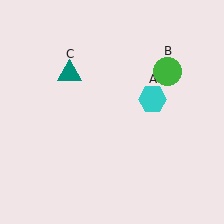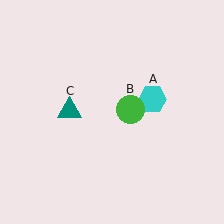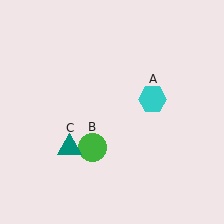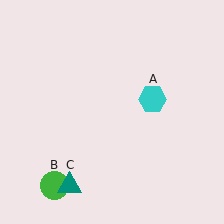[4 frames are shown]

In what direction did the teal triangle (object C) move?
The teal triangle (object C) moved down.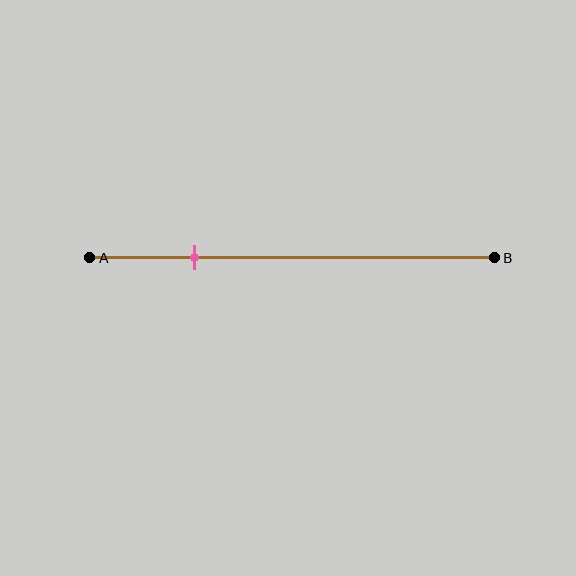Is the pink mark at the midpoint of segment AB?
No, the mark is at about 25% from A, not at the 50% midpoint.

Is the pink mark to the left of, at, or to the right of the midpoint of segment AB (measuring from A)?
The pink mark is to the left of the midpoint of segment AB.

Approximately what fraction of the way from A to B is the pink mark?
The pink mark is approximately 25% of the way from A to B.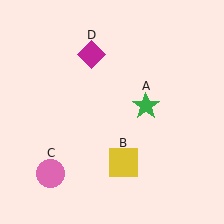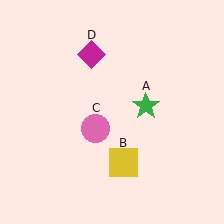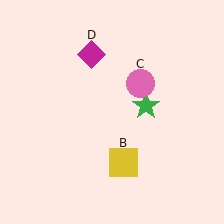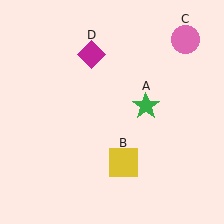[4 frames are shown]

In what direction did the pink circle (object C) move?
The pink circle (object C) moved up and to the right.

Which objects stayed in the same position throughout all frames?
Green star (object A) and yellow square (object B) and magenta diamond (object D) remained stationary.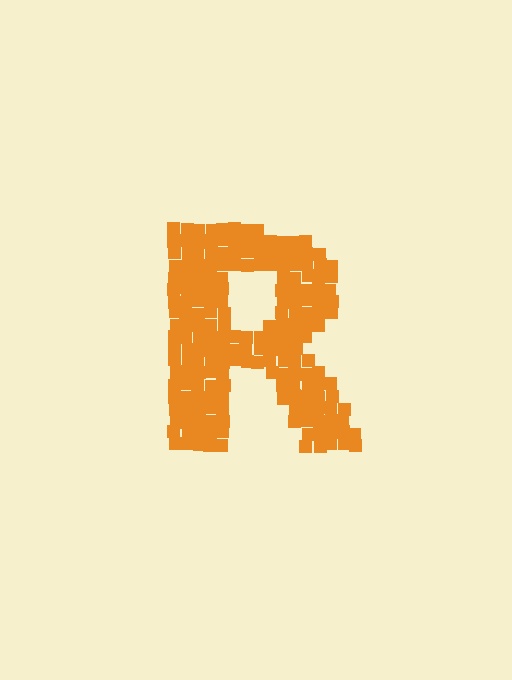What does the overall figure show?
The overall figure shows the letter R.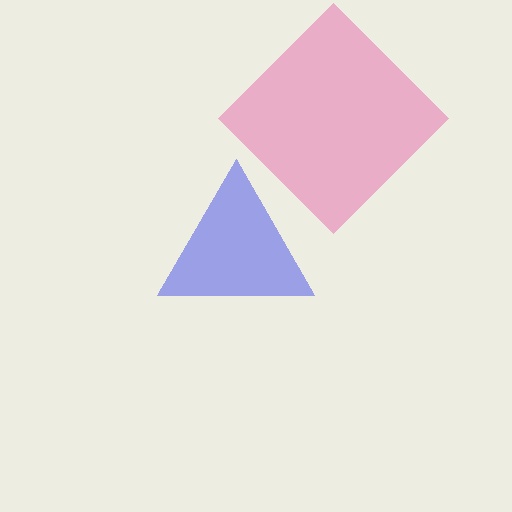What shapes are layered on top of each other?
The layered shapes are: a pink diamond, a blue triangle.